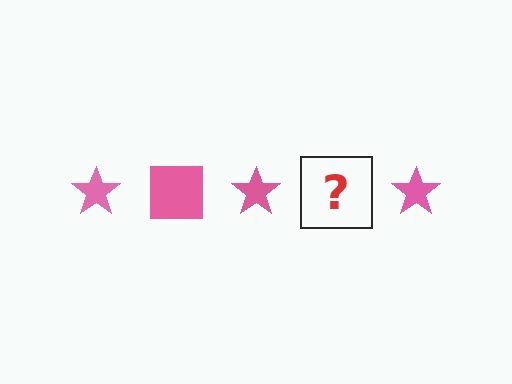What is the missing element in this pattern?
The missing element is a pink square.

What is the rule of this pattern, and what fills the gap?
The rule is that the pattern cycles through star, square shapes in pink. The gap should be filled with a pink square.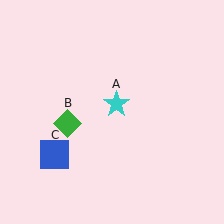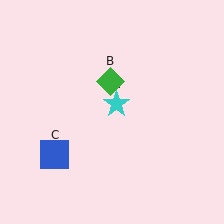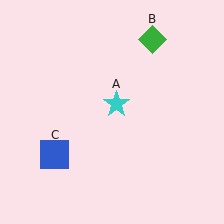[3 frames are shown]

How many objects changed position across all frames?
1 object changed position: green diamond (object B).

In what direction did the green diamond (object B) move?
The green diamond (object B) moved up and to the right.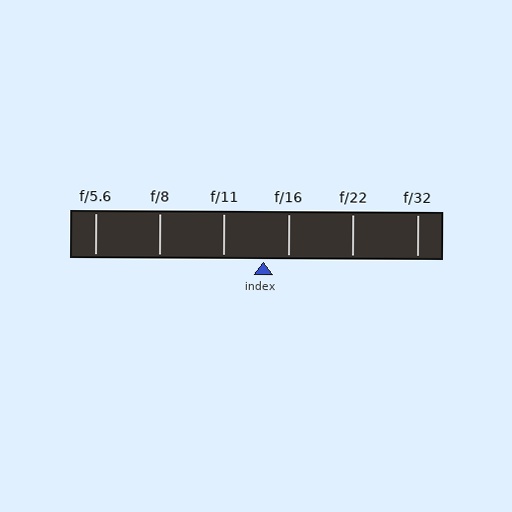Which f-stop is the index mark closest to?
The index mark is closest to f/16.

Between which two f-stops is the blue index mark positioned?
The index mark is between f/11 and f/16.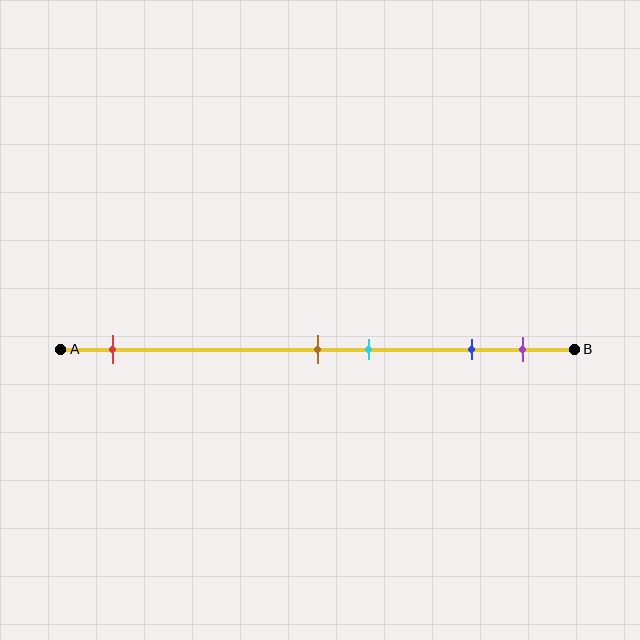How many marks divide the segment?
There are 5 marks dividing the segment.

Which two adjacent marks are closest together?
The brown and cyan marks are the closest adjacent pair.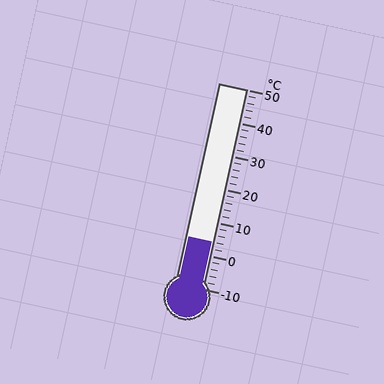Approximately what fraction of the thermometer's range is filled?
The thermometer is filled to approximately 25% of its range.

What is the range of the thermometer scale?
The thermometer scale ranges from -10°C to 50°C.